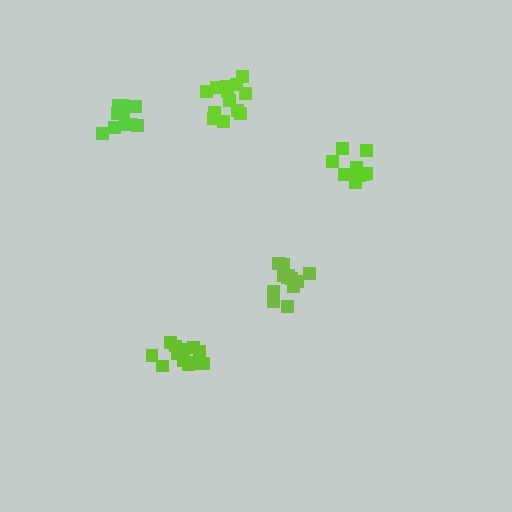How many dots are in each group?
Group 1: 11 dots, Group 2: 12 dots, Group 3: 14 dots, Group 4: 13 dots, Group 5: 10 dots (60 total).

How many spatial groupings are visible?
There are 5 spatial groupings.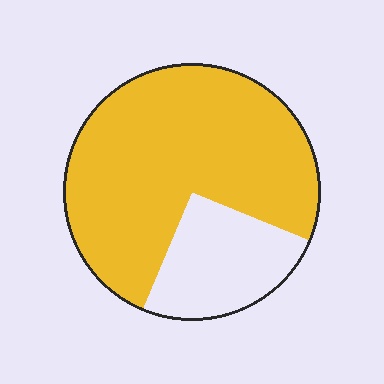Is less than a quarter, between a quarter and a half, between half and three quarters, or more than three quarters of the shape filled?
Between half and three quarters.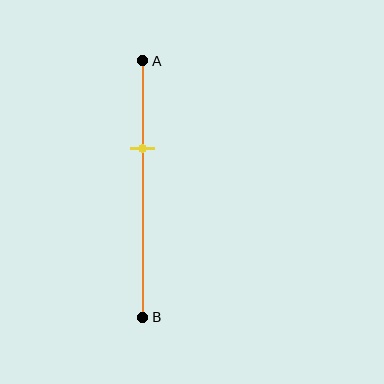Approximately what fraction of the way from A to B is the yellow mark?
The yellow mark is approximately 35% of the way from A to B.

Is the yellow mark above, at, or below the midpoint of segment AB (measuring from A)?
The yellow mark is above the midpoint of segment AB.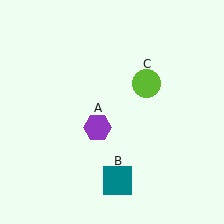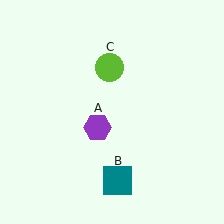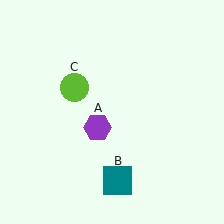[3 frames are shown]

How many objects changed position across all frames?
1 object changed position: lime circle (object C).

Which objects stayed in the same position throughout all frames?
Purple hexagon (object A) and teal square (object B) remained stationary.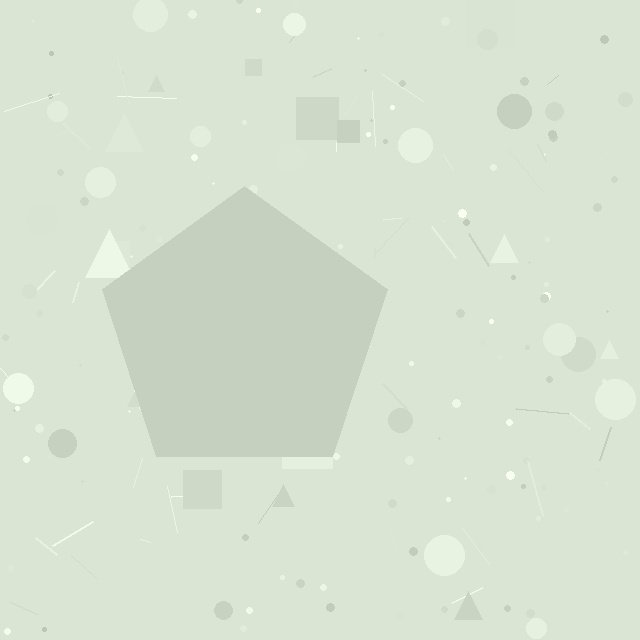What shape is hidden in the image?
A pentagon is hidden in the image.